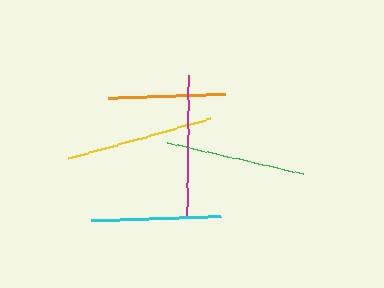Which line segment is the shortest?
The orange line is the shortest at approximately 117 pixels.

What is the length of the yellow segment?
The yellow segment is approximately 147 pixels long.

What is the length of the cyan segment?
The cyan segment is approximately 130 pixels long.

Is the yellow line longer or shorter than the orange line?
The yellow line is longer than the orange line.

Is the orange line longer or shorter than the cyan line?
The cyan line is longer than the orange line.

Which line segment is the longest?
The yellow line is the longest at approximately 147 pixels.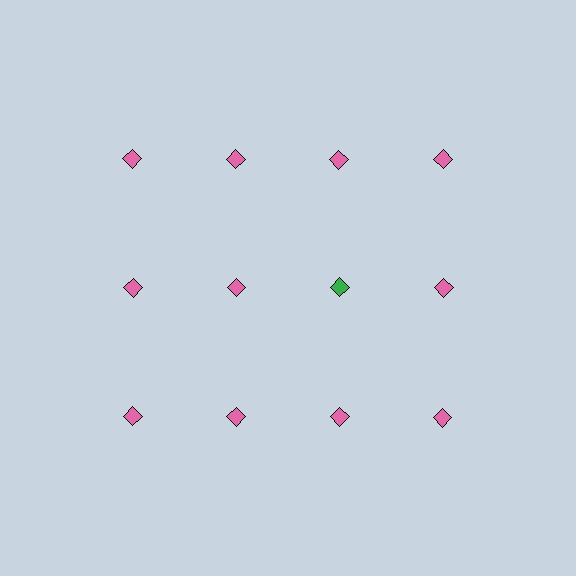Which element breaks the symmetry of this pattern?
The green diamond in the second row, center column breaks the symmetry. All other shapes are pink diamonds.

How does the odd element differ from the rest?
It has a different color: green instead of pink.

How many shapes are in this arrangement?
There are 12 shapes arranged in a grid pattern.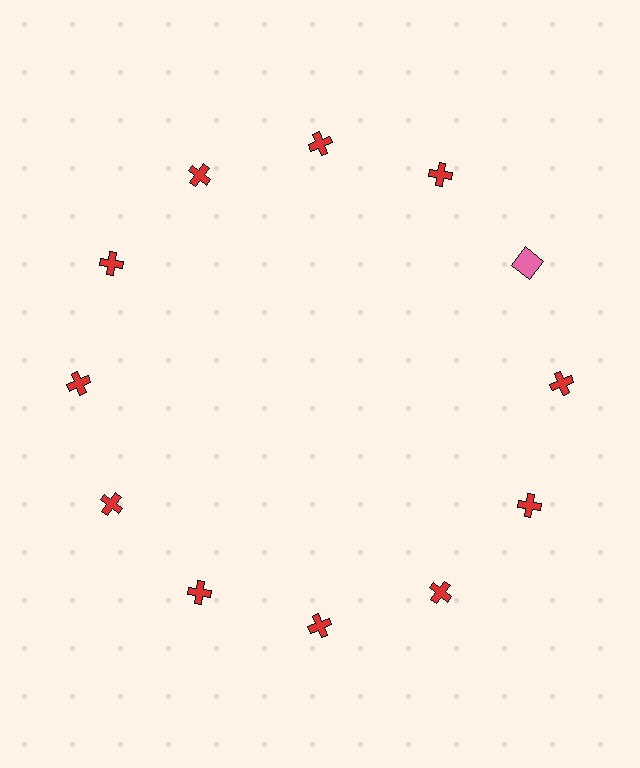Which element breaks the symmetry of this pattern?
The pink square at roughly the 2 o'clock position breaks the symmetry. All other shapes are red crosses.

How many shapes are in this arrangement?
There are 12 shapes arranged in a ring pattern.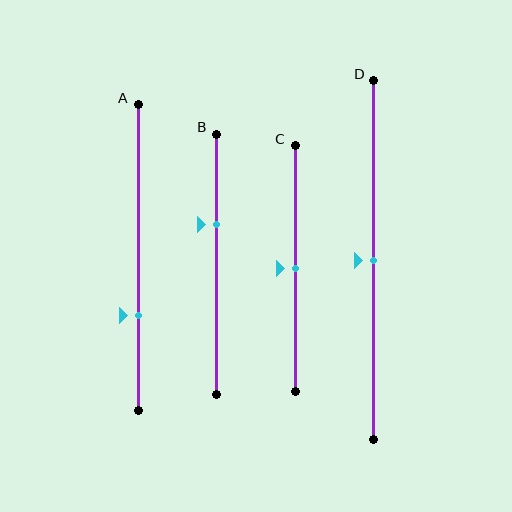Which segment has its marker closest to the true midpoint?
Segment C has its marker closest to the true midpoint.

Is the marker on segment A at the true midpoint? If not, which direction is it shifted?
No, the marker on segment A is shifted downward by about 19% of the segment length.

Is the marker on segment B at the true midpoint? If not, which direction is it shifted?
No, the marker on segment B is shifted upward by about 15% of the segment length.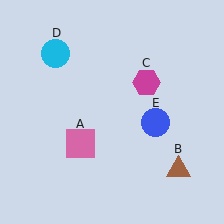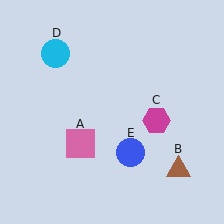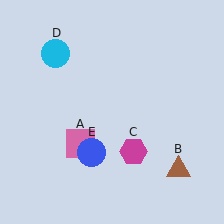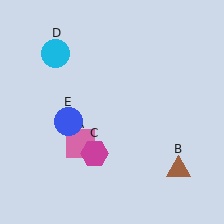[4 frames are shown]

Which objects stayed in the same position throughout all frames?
Pink square (object A) and brown triangle (object B) and cyan circle (object D) remained stationary.